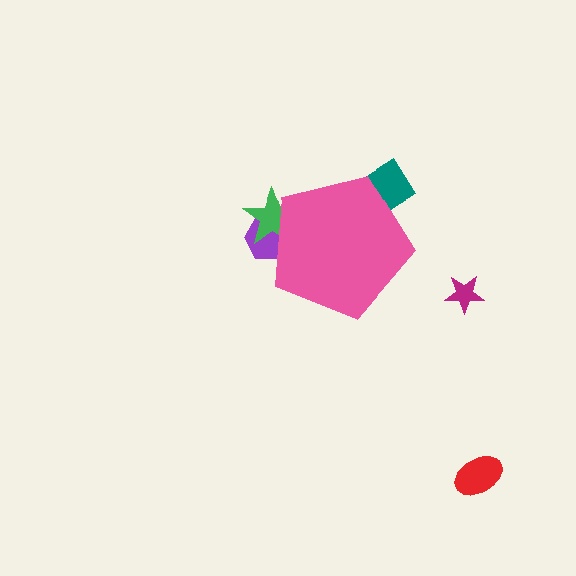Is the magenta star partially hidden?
No, the magenta star is fully visible.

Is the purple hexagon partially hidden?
Yes, the purple hexagon is partially hidden behind the pink pentagon.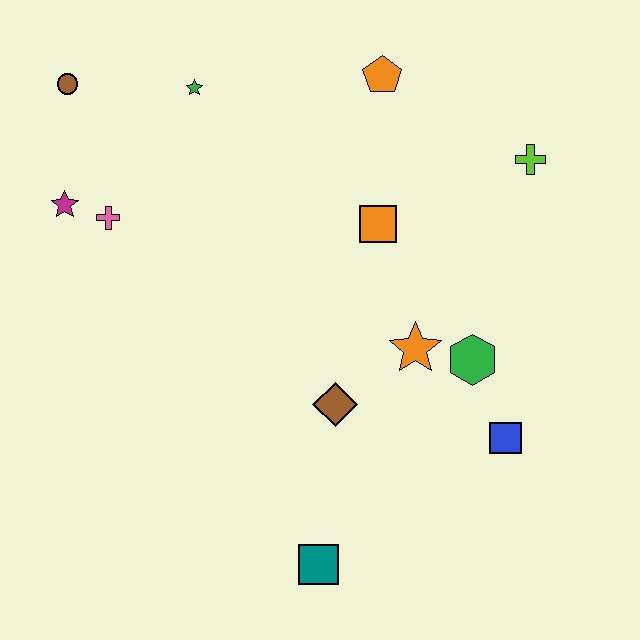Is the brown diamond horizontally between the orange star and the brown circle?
Yes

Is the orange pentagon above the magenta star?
Yes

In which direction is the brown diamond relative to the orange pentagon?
The brown diamond is below the orange pentagon.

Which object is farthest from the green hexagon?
The brown circle is farthest from the green hexagon.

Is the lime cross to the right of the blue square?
Yes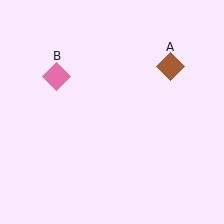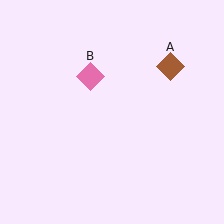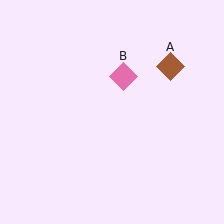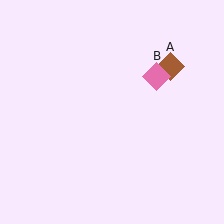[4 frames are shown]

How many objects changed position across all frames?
1 object changed position: pink diamond (object B).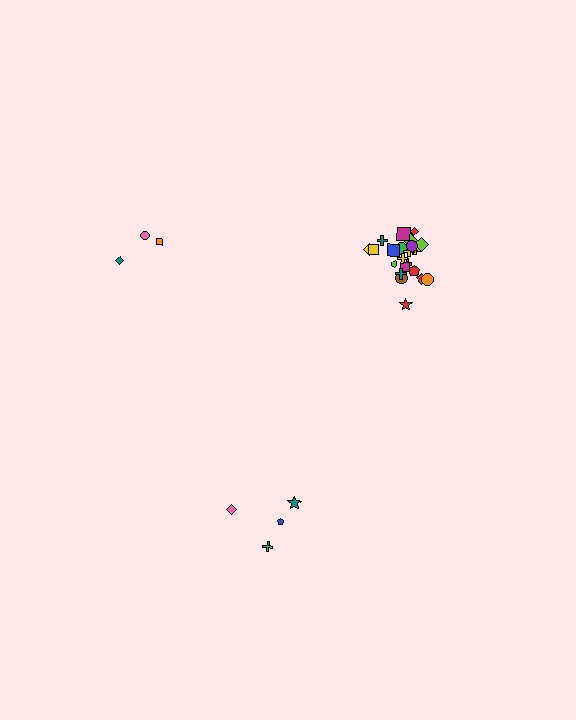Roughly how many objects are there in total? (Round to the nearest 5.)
Roughly 30 objects in total.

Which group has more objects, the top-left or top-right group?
The top-right group.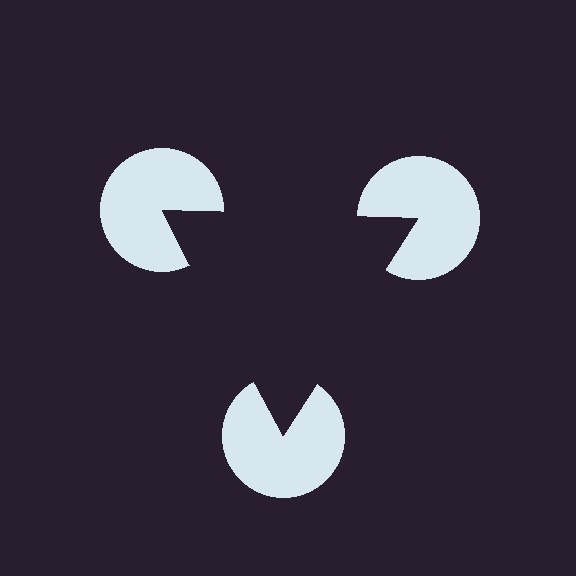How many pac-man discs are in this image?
There are 3 — one at each vertex of the illusory triangle.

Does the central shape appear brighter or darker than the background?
It typically appears slightly darker than the background, even though no actual brightness change is drawn.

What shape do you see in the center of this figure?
An illusory triangle — its edges are inferred from the aligned wedge cuts in the pac-man discs, not physically drawn.